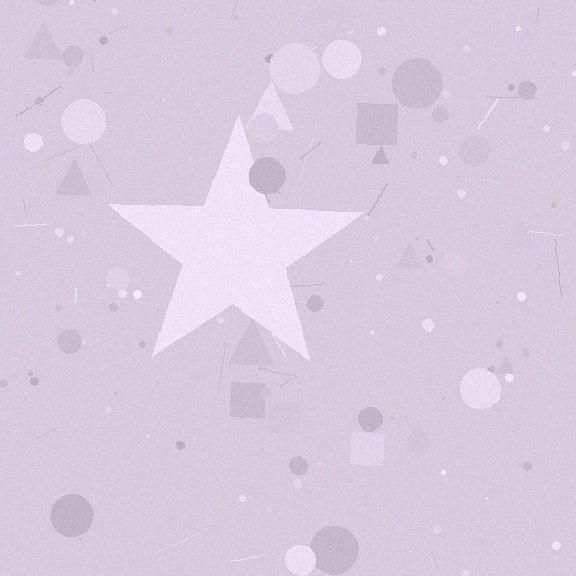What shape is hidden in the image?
A star is hidden in the image.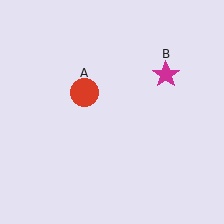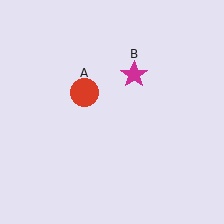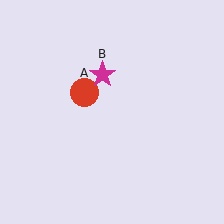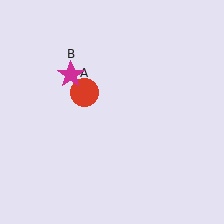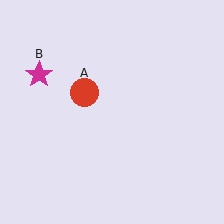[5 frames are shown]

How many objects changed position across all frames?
1 object changed position: magenta star (object B).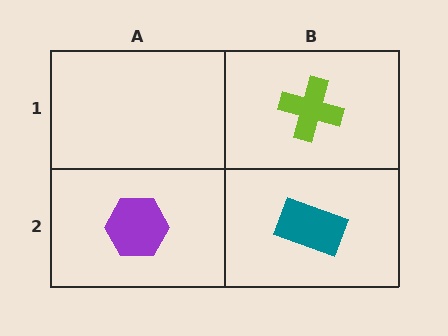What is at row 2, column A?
A purple hexagon.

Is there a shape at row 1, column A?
No, that cell is empty.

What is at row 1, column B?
A lime cross.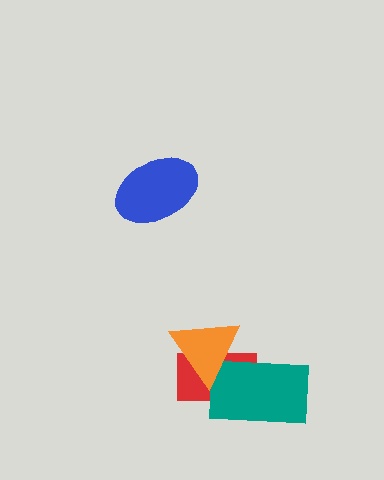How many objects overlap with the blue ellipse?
0 objects overlap with the blue ellipse.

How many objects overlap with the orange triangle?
2 objects overlap with the orange triangle.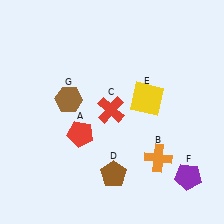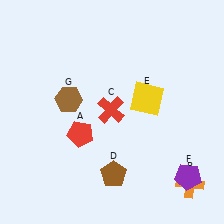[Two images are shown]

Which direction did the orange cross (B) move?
The orange cross (B) moved right.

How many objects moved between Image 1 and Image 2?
1 object moved between the two images.